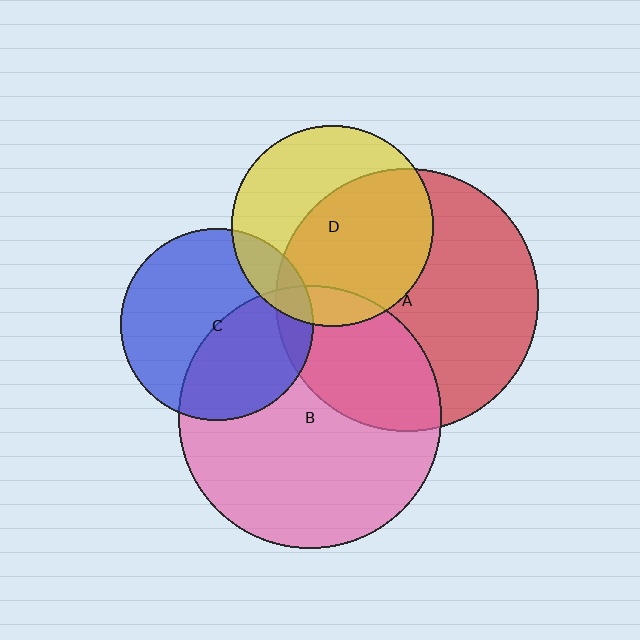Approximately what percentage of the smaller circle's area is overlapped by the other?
Approximately 15%.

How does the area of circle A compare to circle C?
Approximately 1.9 times.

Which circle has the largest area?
Circle A (red).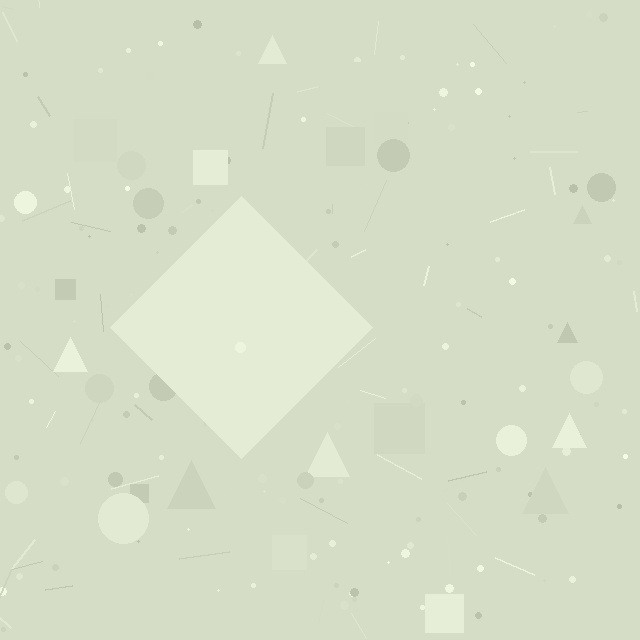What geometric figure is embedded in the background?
A diamond is embedded in the background.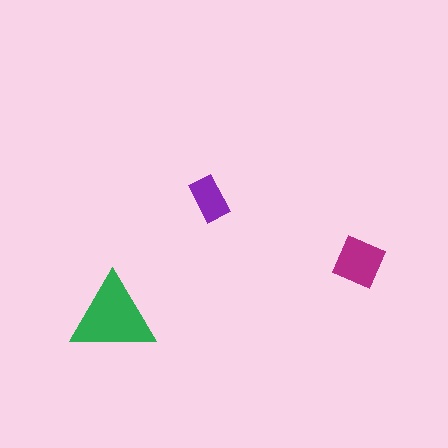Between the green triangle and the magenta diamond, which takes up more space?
The green triangle.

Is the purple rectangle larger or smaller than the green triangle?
Smaller.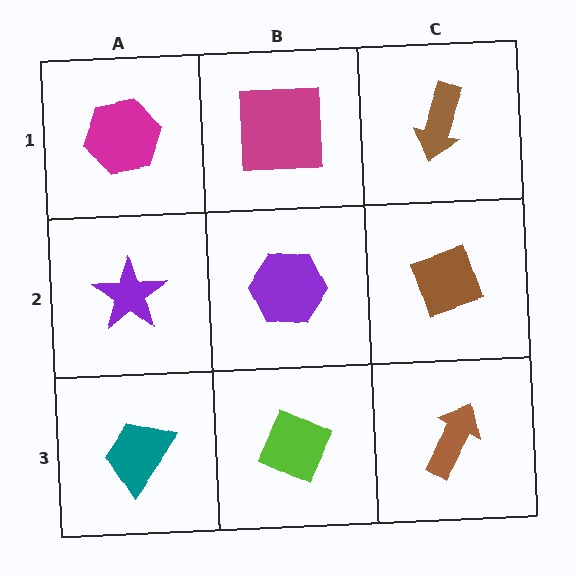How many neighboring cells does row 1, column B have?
3.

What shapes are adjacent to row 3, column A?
A purple star (row 2, column A), a lime diamond (row 3, column B).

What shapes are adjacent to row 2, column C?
A brown arrow (row 1, column C), a brown arrow (row 3, column C), a purple hexagon (row 2, column B).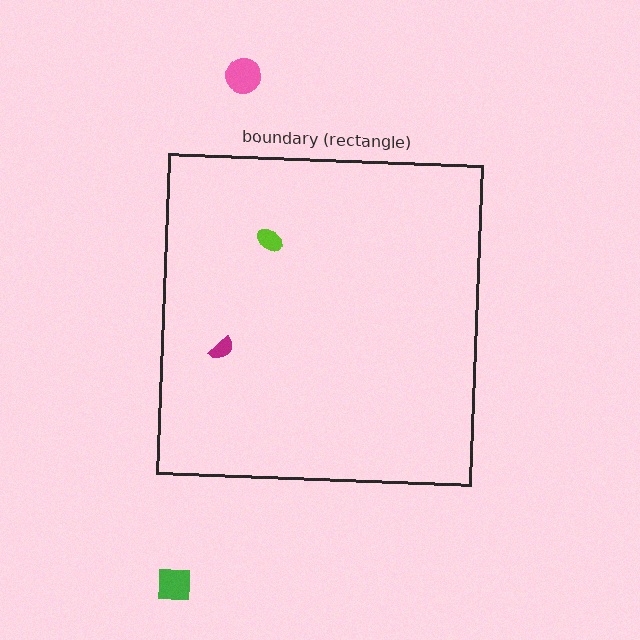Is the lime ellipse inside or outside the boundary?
Inside.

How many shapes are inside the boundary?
2 inside, 2 outside.